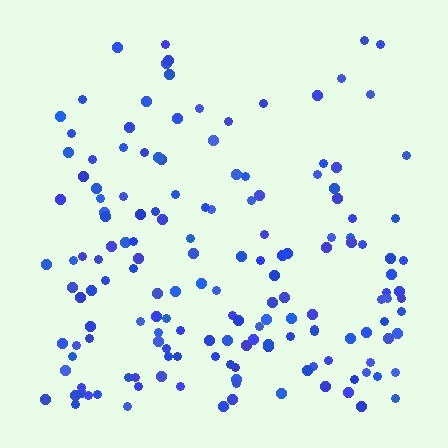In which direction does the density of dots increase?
From top to bottom, with the bottom side densest.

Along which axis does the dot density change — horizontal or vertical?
Vertical.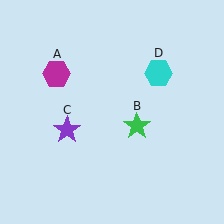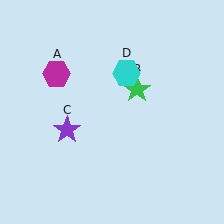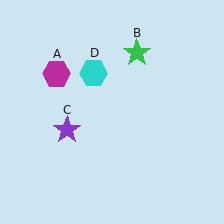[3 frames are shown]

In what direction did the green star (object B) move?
The green star (object B) moved up.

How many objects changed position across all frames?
2 objects changed position: green star (object B), cyan hexagon (object D).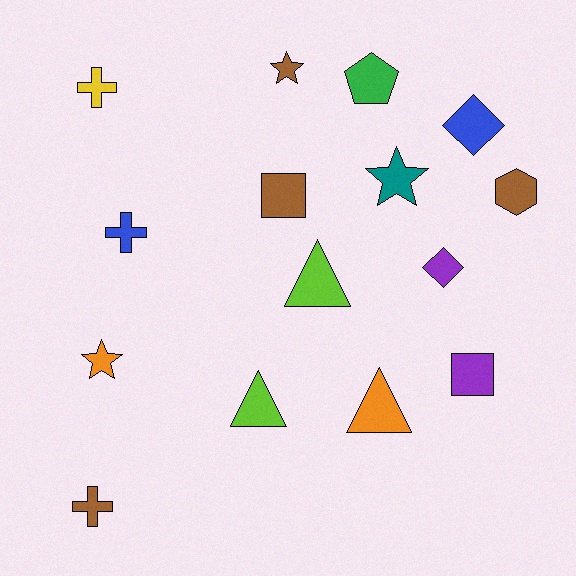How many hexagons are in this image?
There is 1 hexagon.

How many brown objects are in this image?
There are 4 brown objects.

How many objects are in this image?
There are 15 objects.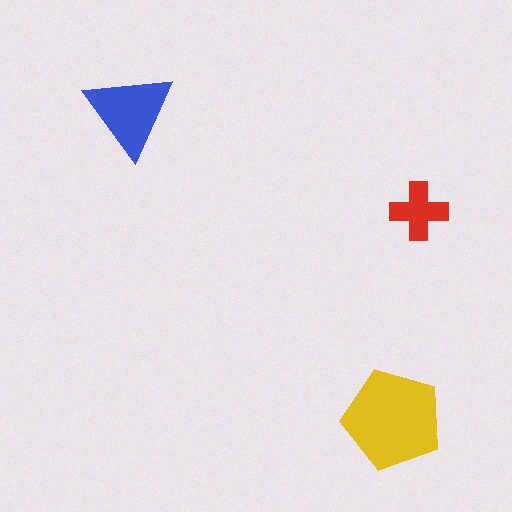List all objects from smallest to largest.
The red cross, the blue triangle, the yellow pentagon.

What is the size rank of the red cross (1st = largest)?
3rd.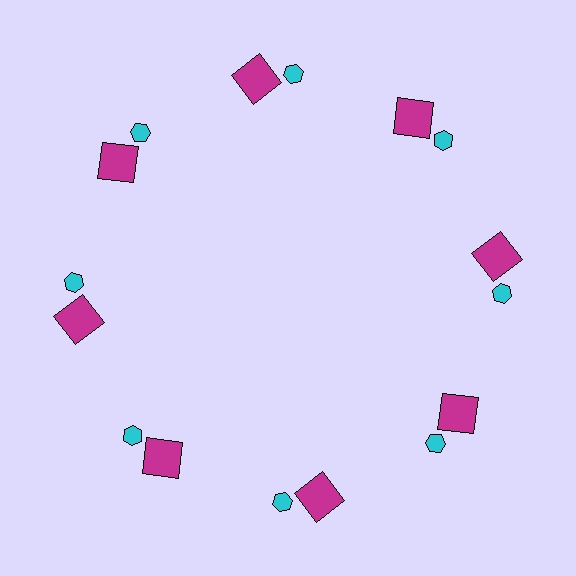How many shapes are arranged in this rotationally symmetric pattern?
There are 16 shapes, arranged in 8 groups of 2.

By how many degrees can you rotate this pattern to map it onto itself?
The pattern maps onto itself every 45 degrees of rotation.